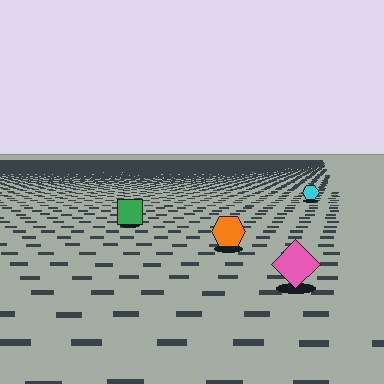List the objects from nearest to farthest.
From nearest to farthest: the pink diamond, the orange hexagon, the green square, the cyan hexagon.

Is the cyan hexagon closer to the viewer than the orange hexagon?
No. The orange hexagon is closer — you can tell from the texture gradient: the ground texture is coarser near it.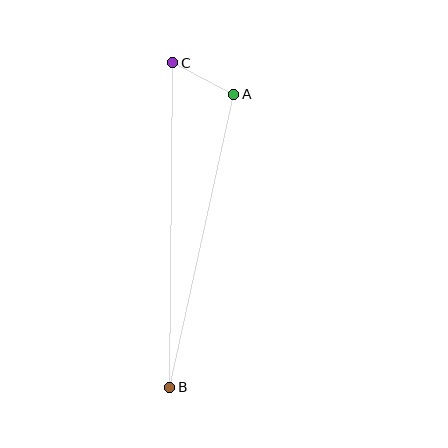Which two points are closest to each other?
Points A and C are closest to each other.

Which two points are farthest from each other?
Points B and C are farthest from each other.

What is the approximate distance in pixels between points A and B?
The distance between A and B is approximately 300 pixels.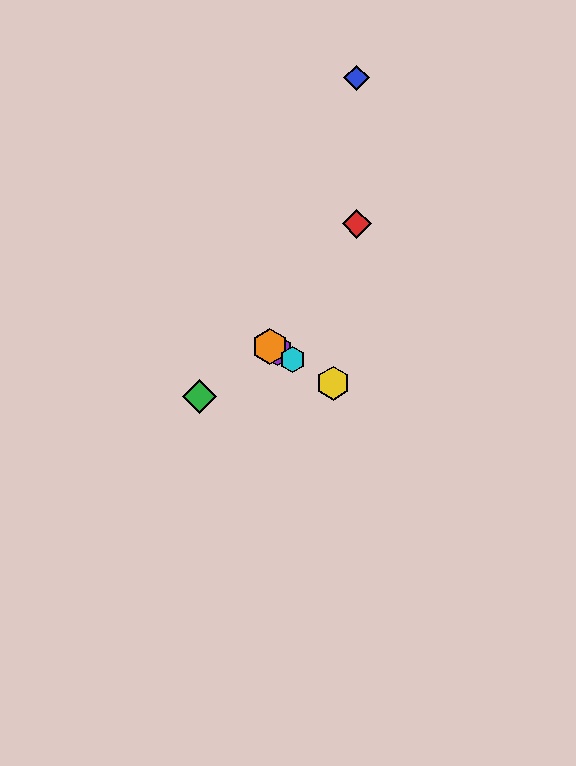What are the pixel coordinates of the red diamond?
The red diamond is at (357, 224).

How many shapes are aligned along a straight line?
4 shapes (the yellow hexagon, the purple hexagon, the orange hexagon, the cyan hexagon) are aligned along a straight line.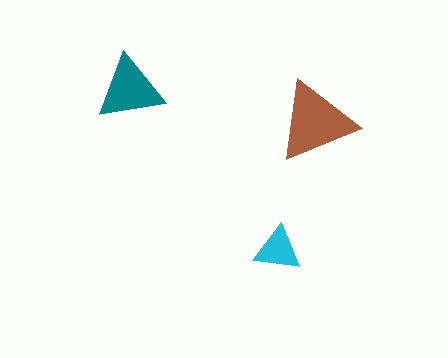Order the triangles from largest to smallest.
the brown one, the teal one, the cyan one.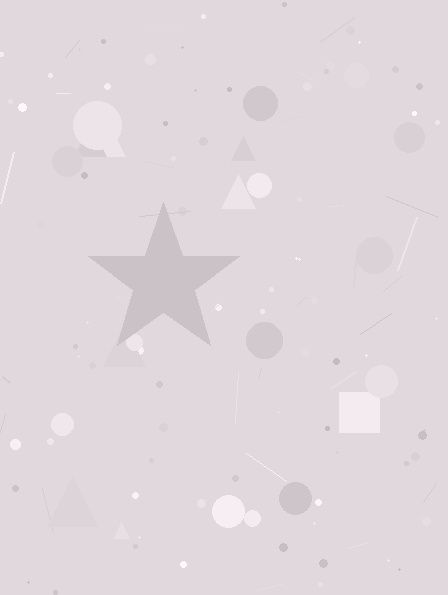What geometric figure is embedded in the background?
A star is embedded in the background.